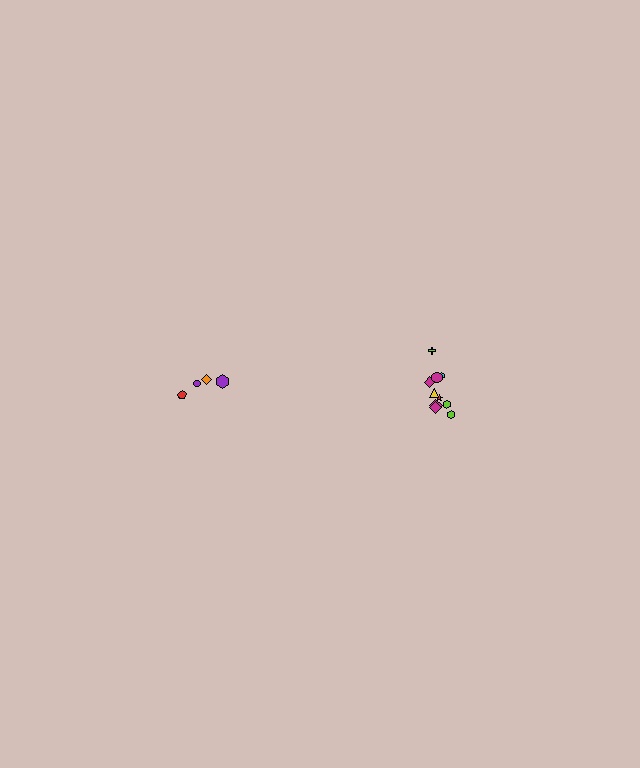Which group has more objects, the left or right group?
The right group.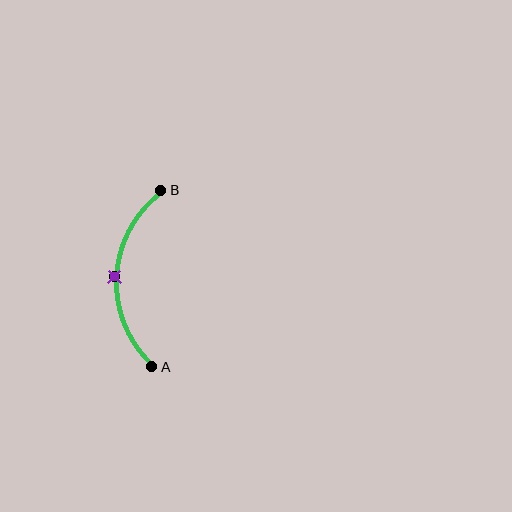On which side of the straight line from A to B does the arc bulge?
The arc bulges to the left of the straight line connecting A and B.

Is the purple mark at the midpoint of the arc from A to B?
Yes. The purple mark lies on the arc at equal arc-length from both A and B — it is the arc midpoint.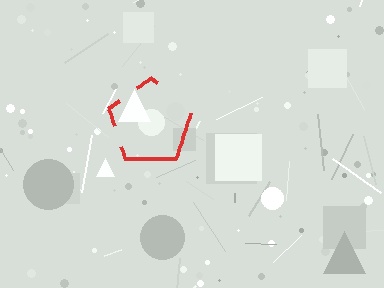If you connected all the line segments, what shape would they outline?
They would outline a pentagon.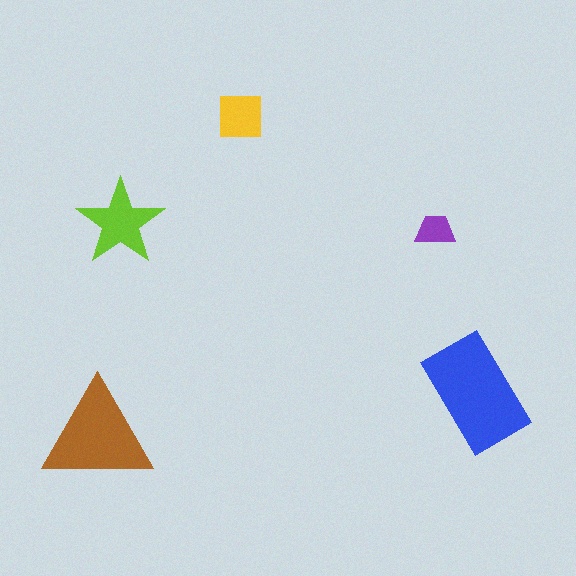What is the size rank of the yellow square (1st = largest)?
4th.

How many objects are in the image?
There are 5 objects in the image.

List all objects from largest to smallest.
The blue rectangle, the brown triangle, the lime star, the yellow square, the purple trapezoid.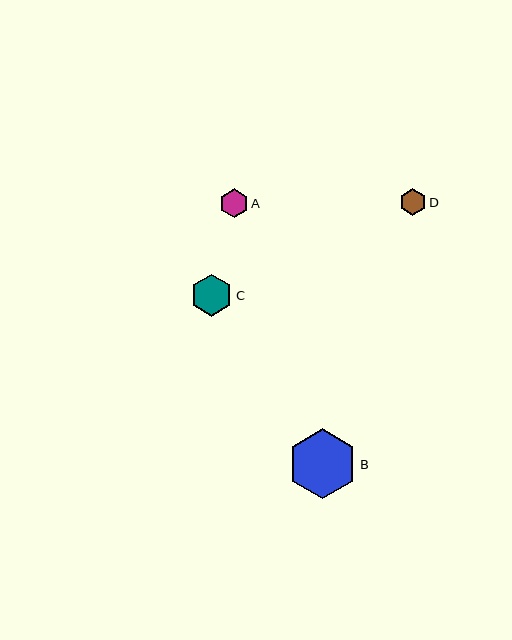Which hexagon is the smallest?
Hexagon D is the smallest with a size of approximately 27 pixels.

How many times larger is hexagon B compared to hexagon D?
Hexagon B is approximately 2.6 times the size of hexagon D.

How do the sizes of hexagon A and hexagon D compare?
Hexagon A and hexagon D are approximately the same size.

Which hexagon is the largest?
Hexagon B is the largest with a size of approximately 70 pixels.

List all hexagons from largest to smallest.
From largest to smallest: B, C, A, D.